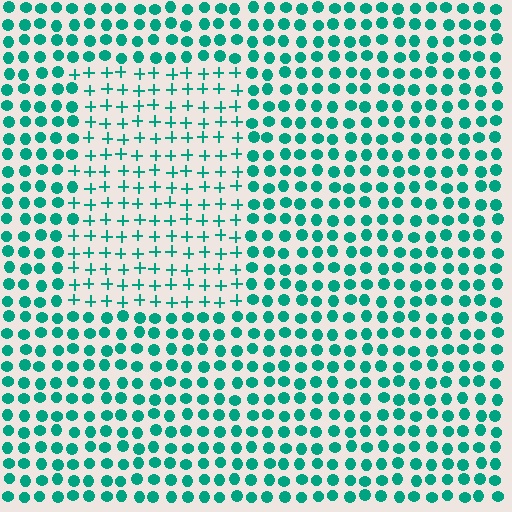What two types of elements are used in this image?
The image uses plus signs inside the rectangle region and circles outside it.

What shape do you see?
I see a rectangle.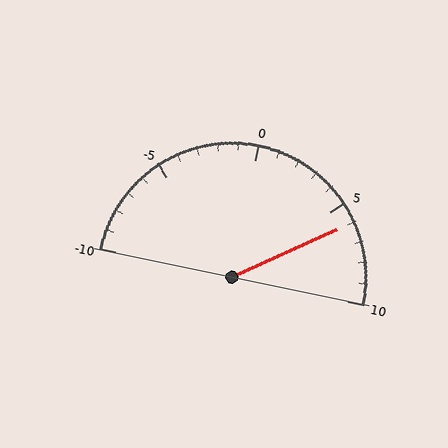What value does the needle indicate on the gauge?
The needle indicates approximately 6.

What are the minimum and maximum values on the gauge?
The gauge ranges from -10 to 10.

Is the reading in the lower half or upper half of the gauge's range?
The reading is in the upper half of the range (-10 to 10).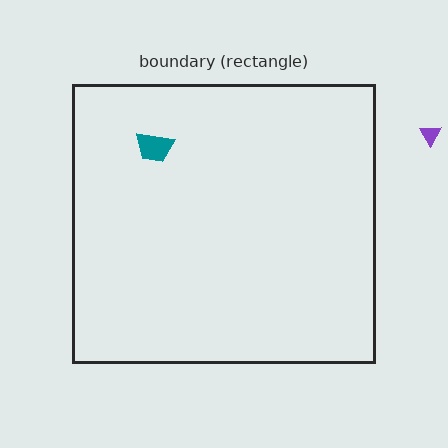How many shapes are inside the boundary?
1 inside, 1 outside.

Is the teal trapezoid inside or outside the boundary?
Inside.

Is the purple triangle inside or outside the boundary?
Outside.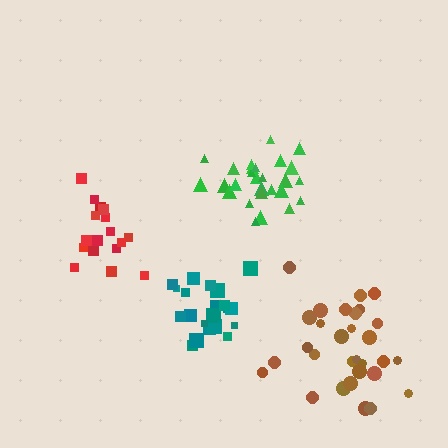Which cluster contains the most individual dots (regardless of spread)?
Brown (31).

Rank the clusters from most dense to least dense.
green, teal, red, brown.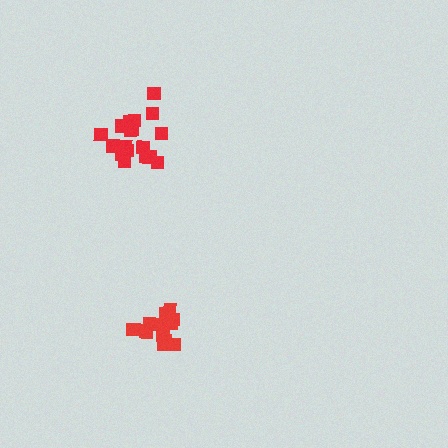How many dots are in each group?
Group 1: 19 dots, Group 2: 15 dots (34 total).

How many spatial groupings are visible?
There are 2 spatial groupings.